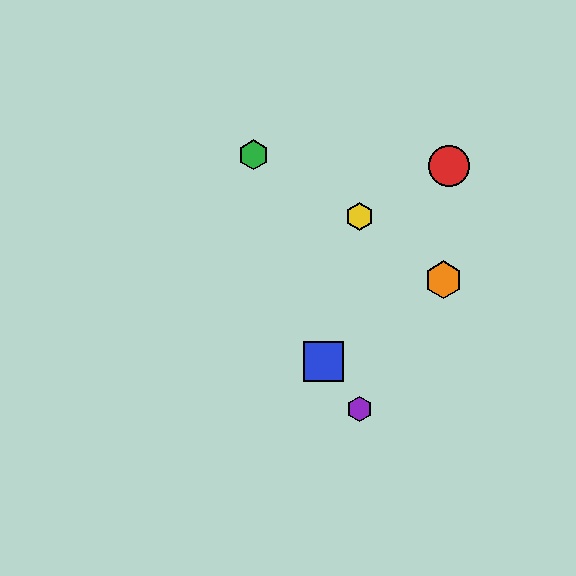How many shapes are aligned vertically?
2 shapes (the yellow hexagon, the purple hexagon) are aligned vertically.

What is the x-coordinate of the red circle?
The red circle is at x≈449.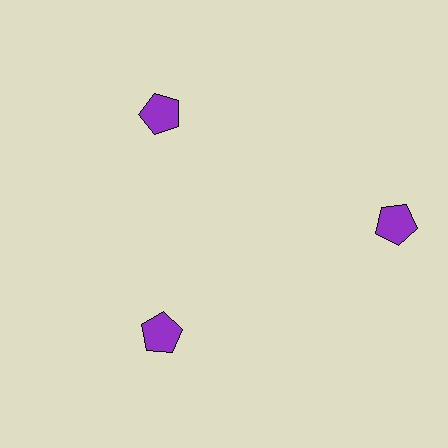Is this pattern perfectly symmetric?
No. The 3 purple pentagons are arranged in a ring, but one element near the 3 o'clock position is pushed outward from the center, breaking the 3-fold rotational symmetry.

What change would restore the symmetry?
The symmetry would be restored by moving it inward, back onto the ring so that all 3 pentagons sit at equal angles and equal distance from the center.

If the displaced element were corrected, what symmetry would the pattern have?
It would have 3-fold rotational symmetry — the pattern would map onto itself every 120 degrees.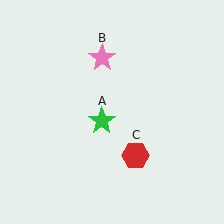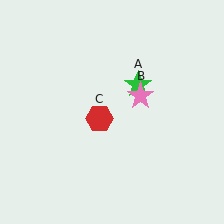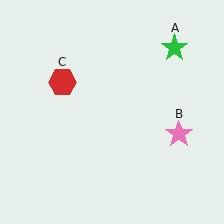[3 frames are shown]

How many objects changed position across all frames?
3 objects changed position: green star (object A), pink star (object B), red hexagon (object C).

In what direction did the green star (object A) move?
The green star (object A) moved up and to the right.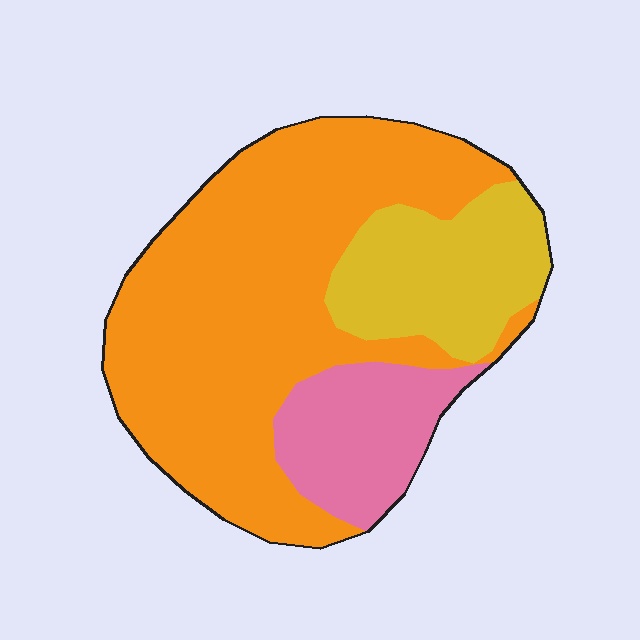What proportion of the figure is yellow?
Yellow takes up about one fifth (1/5) of the figure.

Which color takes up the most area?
Orange, at roughly 65%.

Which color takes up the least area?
Pink, at roughly 15%.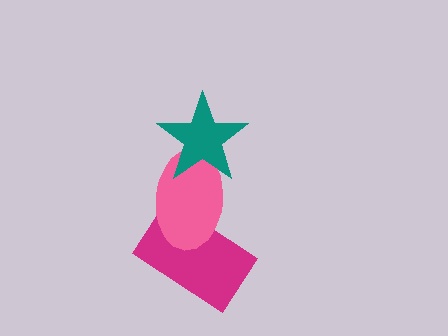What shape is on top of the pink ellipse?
The teal star is on top of the pink ellipse.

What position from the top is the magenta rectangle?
The magenta rectangle is 3rd from the top.